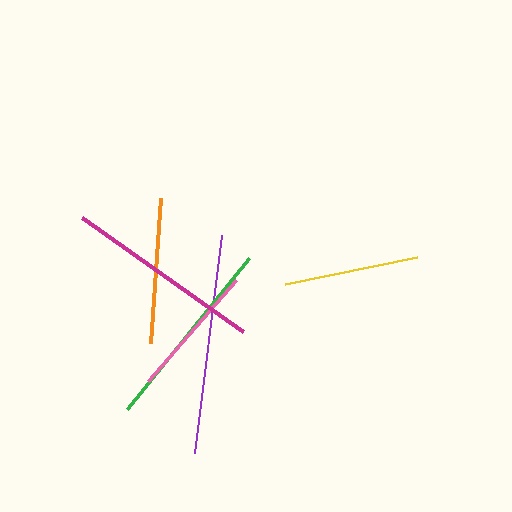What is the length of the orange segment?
The orange segment is approximately 145 pixels long.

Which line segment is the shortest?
The pink line is the shortest at approximately 134 pixels.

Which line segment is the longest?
The purple line is the longest at approximately 219 pixels.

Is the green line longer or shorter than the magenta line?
The magenta line is longer than the green line.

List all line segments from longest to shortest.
From longest to shortest: purple, magenta, green, orange, yellow, pink.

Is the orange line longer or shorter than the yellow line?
The orange line is longer than the yellow line.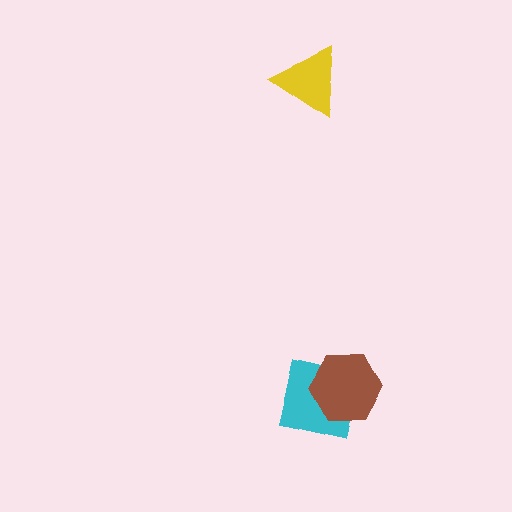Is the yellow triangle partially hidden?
No, no other shape covers it.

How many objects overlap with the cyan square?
1 object overlaps with the cyan square.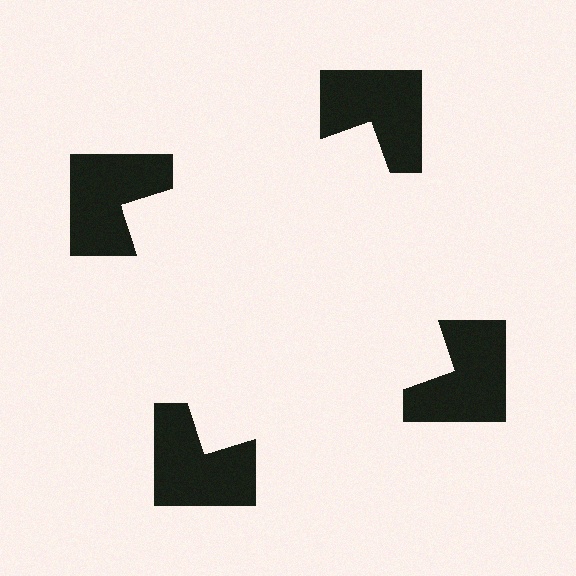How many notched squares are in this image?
There are 4 — one at each vertex of the illusory square.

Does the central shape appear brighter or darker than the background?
It typically appears slightly brighter than the background, even though no actual brightness change is drawn.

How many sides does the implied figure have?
4 sides.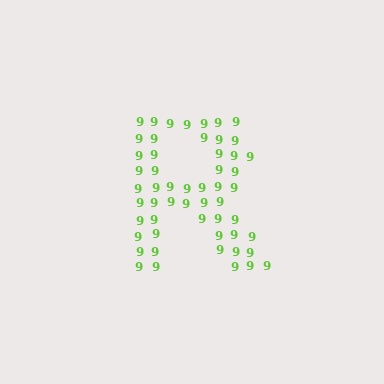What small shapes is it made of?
It is made of small digit 9's.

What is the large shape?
The large shape is the letter R.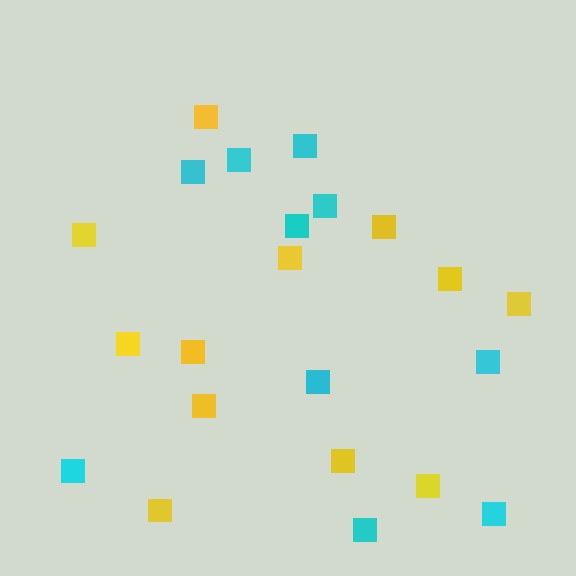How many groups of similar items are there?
There are 2 groups: one group of cyan squares (10) and one group of yellow squares (12).